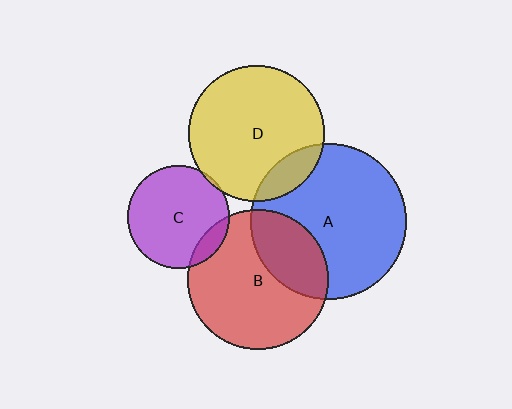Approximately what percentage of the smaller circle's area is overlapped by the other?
Approximately 10%.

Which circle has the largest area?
Circle A (blue).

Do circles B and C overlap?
Yes.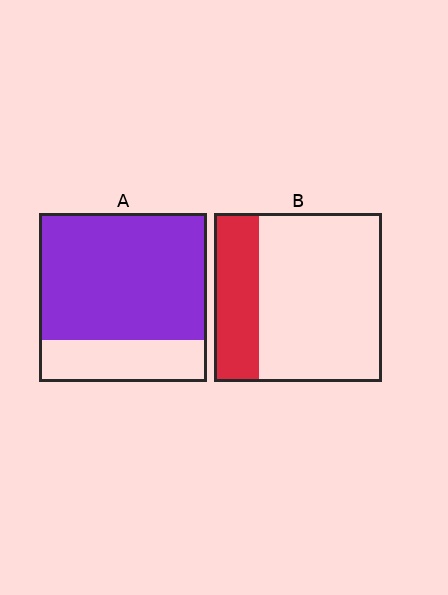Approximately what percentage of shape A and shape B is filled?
A is approximately 75% and B is approximately 25%.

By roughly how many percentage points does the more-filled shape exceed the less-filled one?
By roughly 50 percentage points (A over B).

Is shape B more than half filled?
No.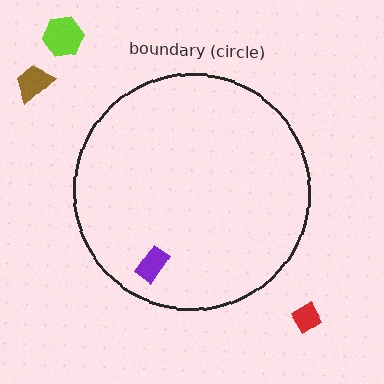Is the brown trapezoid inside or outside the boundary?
Outside.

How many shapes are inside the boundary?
1 inside, 3 outside.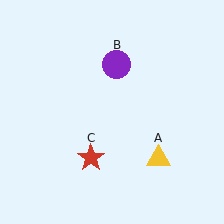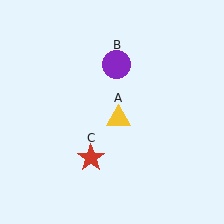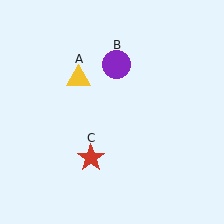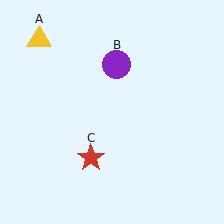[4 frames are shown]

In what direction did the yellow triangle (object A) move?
The yellow triangle (object A) moved up and to the left.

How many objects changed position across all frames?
1 object changed position: yellow triangle (object A).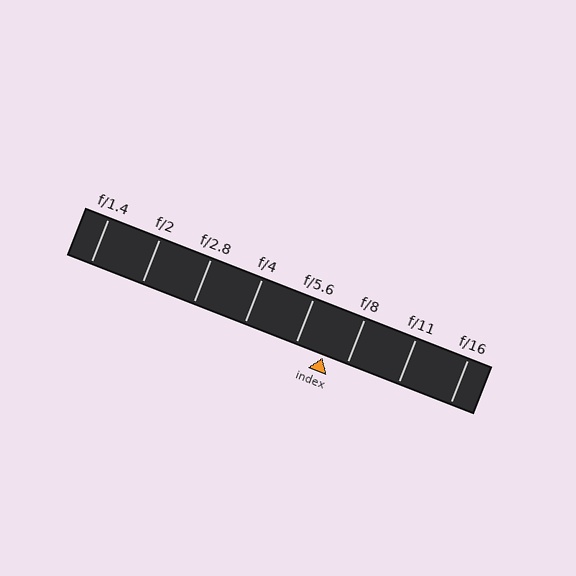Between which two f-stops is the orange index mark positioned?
The index mark is between f/5.6 and f/8.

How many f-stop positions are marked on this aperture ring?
There are 8 f-stop positions marked.